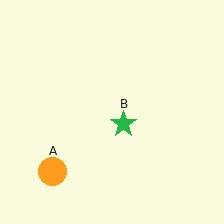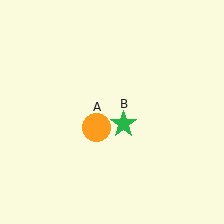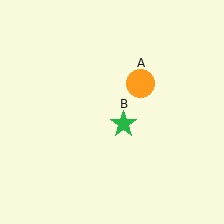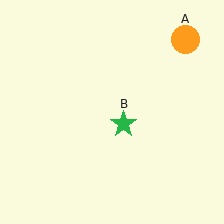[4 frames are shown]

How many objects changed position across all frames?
1 object changed position: orange circle (object A).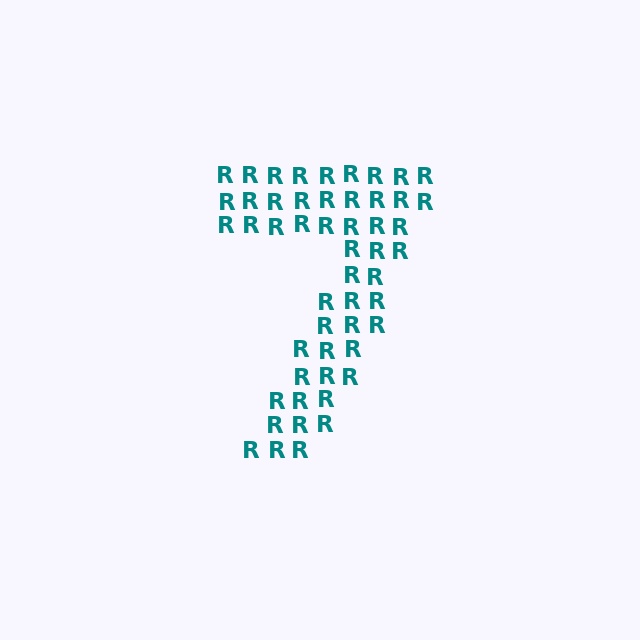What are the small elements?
The small elements are letter R's.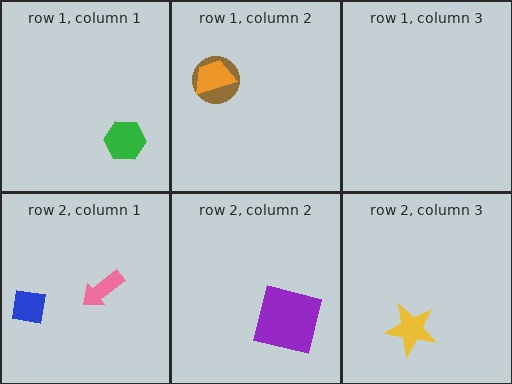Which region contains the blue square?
The row 2, column 1 region.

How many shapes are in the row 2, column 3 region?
1.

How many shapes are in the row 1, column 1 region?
1.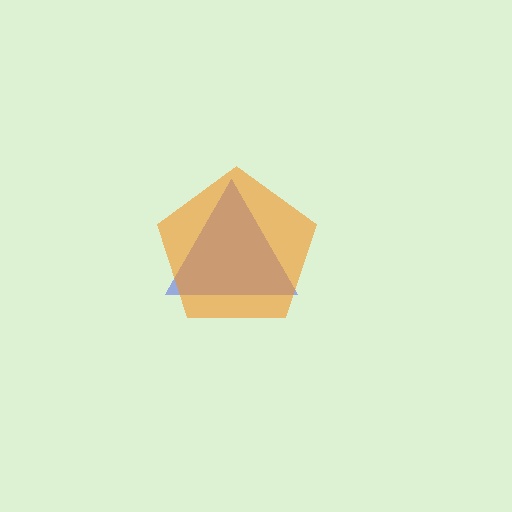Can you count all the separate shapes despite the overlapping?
Yes, there are 2 separate shapes.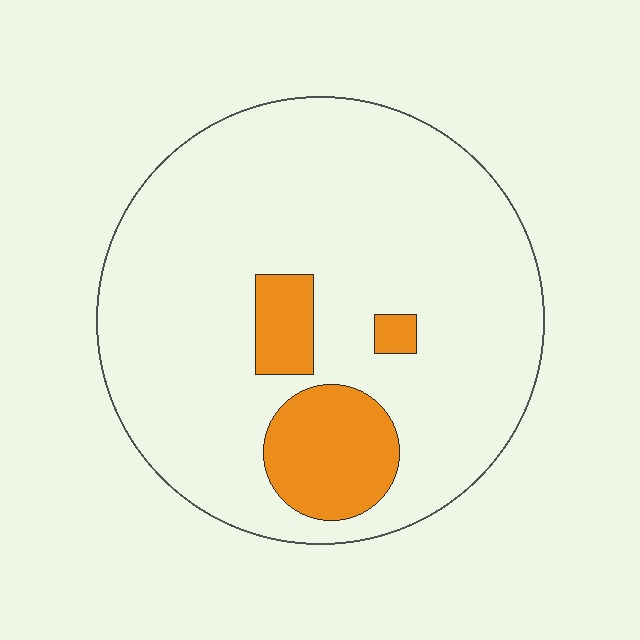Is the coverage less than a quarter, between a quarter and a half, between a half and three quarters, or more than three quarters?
Less than a quarter.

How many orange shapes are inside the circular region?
3.